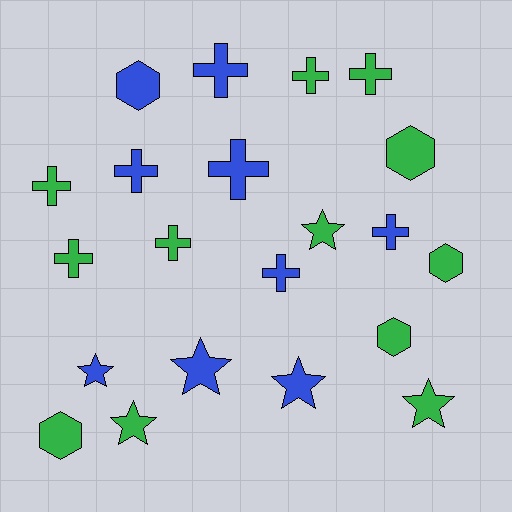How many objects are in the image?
There are 21 objects.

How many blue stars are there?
There are 3 blue stars.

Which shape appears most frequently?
Cross, with 10 objects.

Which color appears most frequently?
Green, with 12 objects.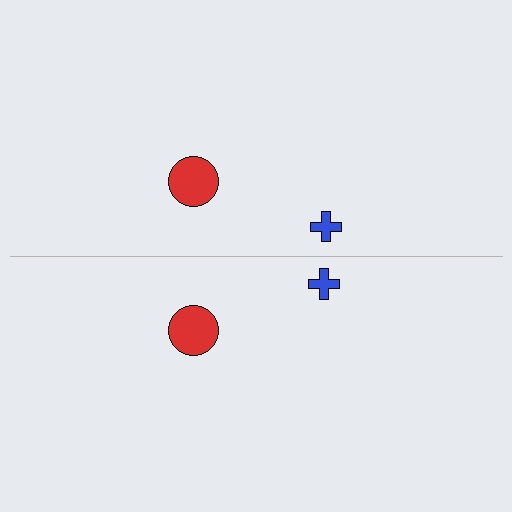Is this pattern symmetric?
Yes, this pattern has bilateral (reflection) symmetry.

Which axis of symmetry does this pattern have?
The pattern has a horizontal axis of symmetry running through the center of the image.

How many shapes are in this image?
There are 4 shapes in this image.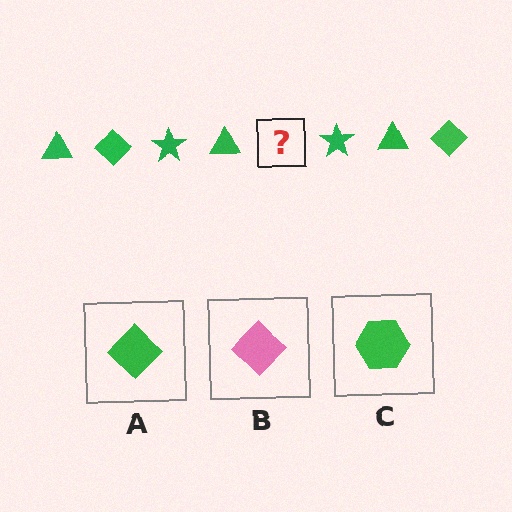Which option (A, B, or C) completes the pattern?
A.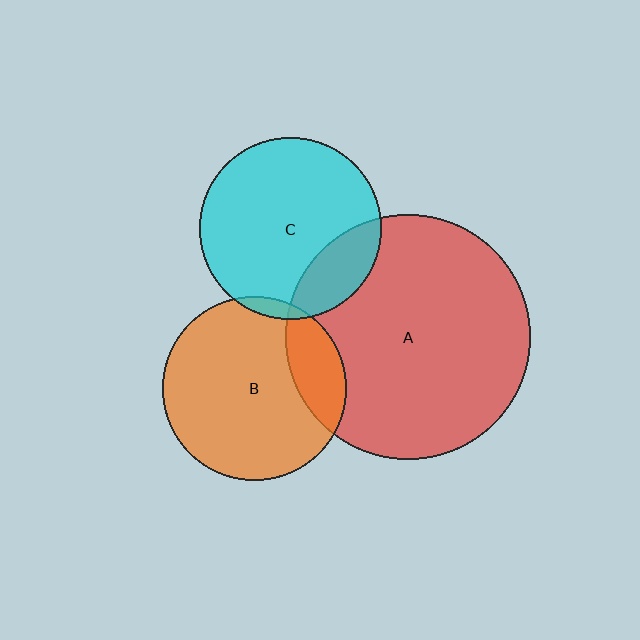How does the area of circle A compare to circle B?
Approximately 1.8 times.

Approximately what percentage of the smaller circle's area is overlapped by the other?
Approximately 5%.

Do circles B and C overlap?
Yes.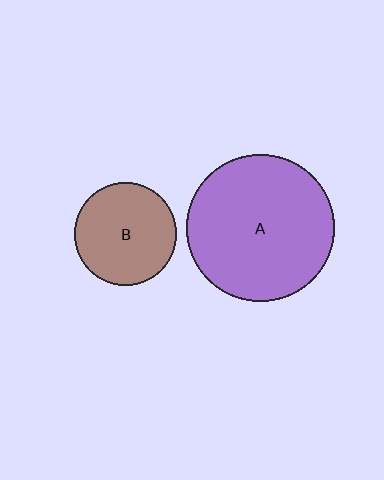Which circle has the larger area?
Circle A (purple).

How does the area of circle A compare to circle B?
Approximately 2.1 times.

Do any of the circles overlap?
No, none of the circles overlap.